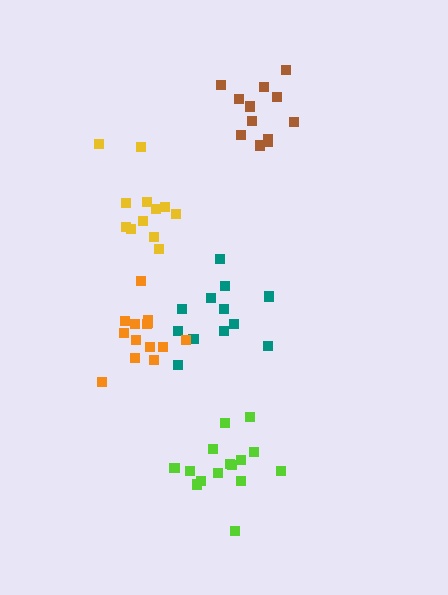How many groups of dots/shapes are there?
There are 5 groups.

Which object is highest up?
The brown cluster is topmost.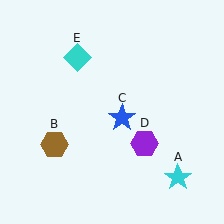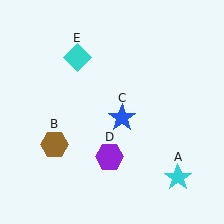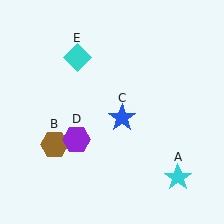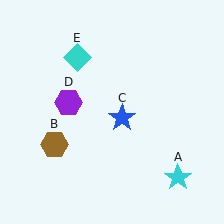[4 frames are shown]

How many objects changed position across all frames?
1 object changed position: purple hexagon (object D).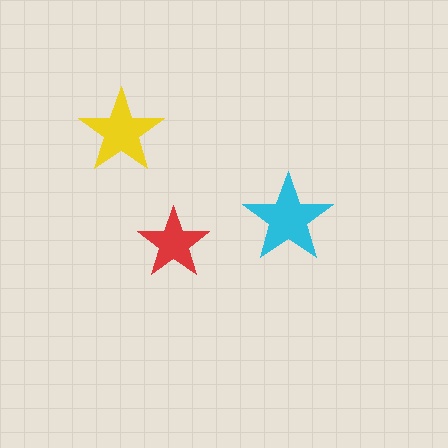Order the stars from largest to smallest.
the cyan one, the yellow one, the red one.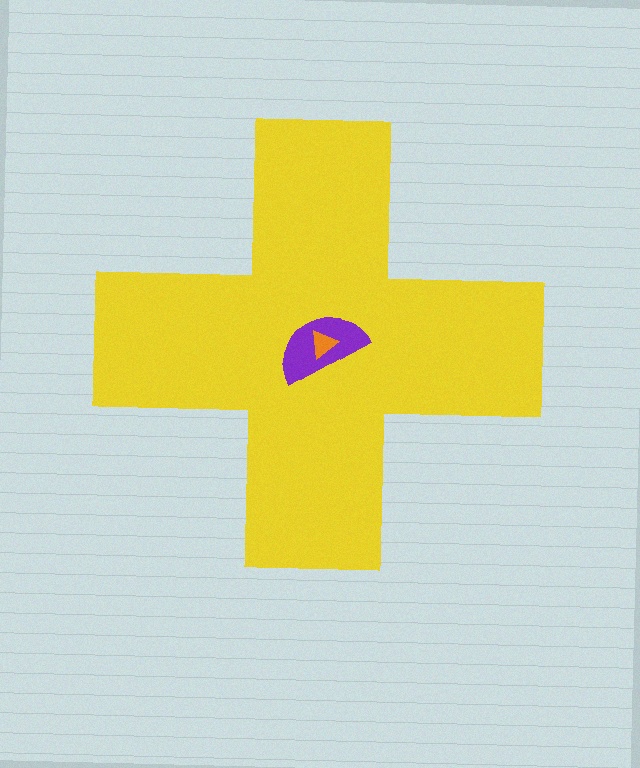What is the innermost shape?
The orange triangle.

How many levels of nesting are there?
3.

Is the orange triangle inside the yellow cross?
Yes.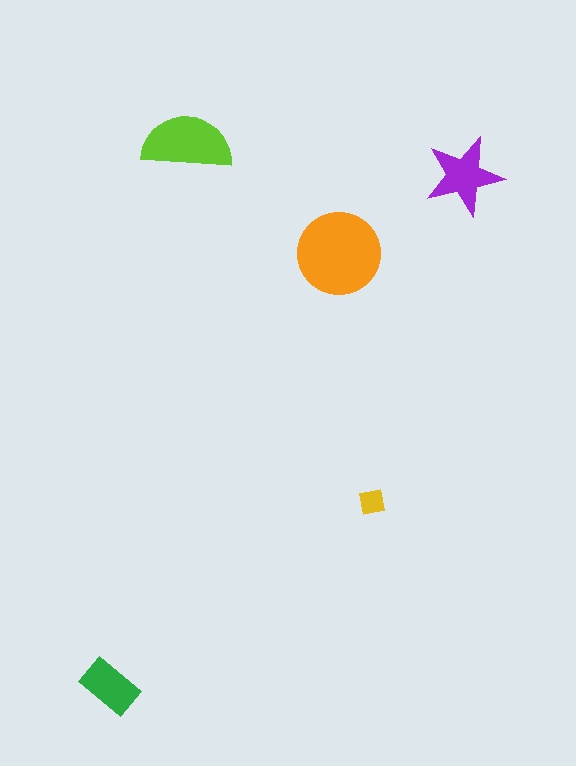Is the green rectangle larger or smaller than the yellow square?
Larger.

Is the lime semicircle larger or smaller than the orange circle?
Smaller.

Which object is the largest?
The orange circle.